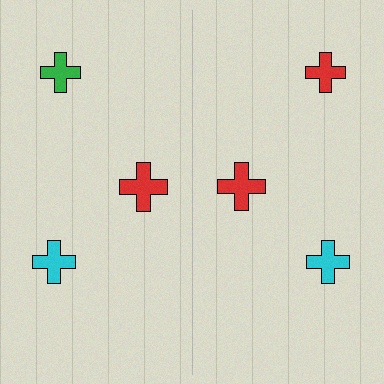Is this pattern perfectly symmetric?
No, the pattern is not perfectly symmetric. The red cross on the right side breaks the symmetry — its mirror counterpart is green.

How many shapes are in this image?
There are 6 shapes in this image.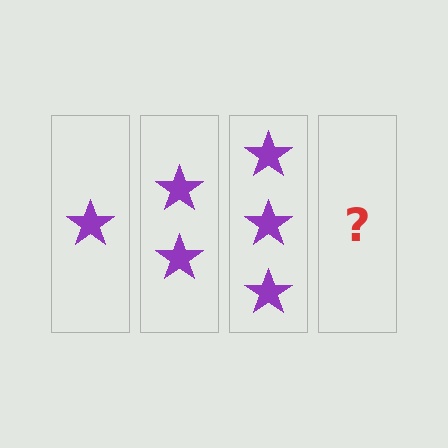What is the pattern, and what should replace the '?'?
The pattern is that each step adds one more star. The '?' should be 4 stars.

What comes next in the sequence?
The next element should be 4 stars.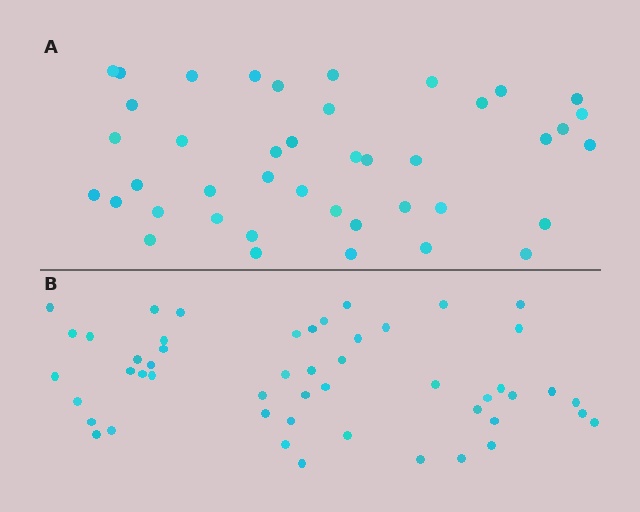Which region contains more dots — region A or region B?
Region B (the bottom region) has more dots.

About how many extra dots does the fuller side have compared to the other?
Region B has roughly 8 or so more dots than region A.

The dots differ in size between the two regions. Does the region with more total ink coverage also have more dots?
No. Region A has more total ink coverage because its dots are larger, but region B actually contains more individual dots. Total area can be misleading — the number of items is what matters here.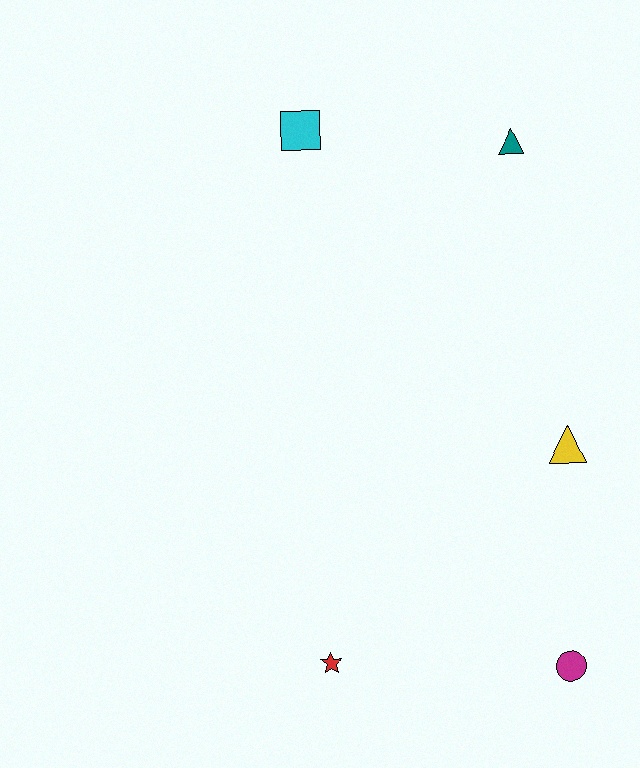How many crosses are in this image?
There are no crosses.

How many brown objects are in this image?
There are no brown objects.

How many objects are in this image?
There are 5 objects.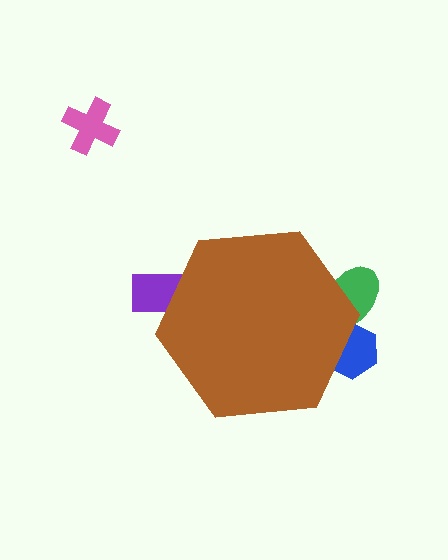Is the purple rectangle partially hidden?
Yes, the purple rectangle is partially hidden behind the brown hexagon.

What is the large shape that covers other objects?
A brown hexagon.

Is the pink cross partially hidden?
No, the pink cross is fully visible.